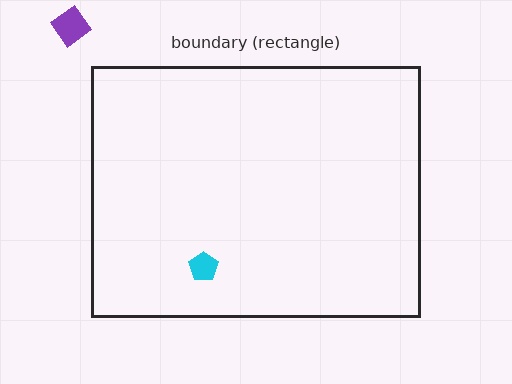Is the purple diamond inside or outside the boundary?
Outside.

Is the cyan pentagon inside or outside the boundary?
Inside.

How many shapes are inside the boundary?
1 inside, 1 outside.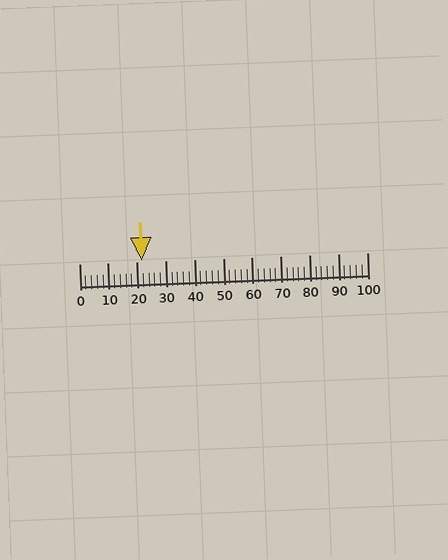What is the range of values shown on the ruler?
The ruler shows values from 0 to 100.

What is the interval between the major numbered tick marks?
The major tick marks are spaced 10 units apart.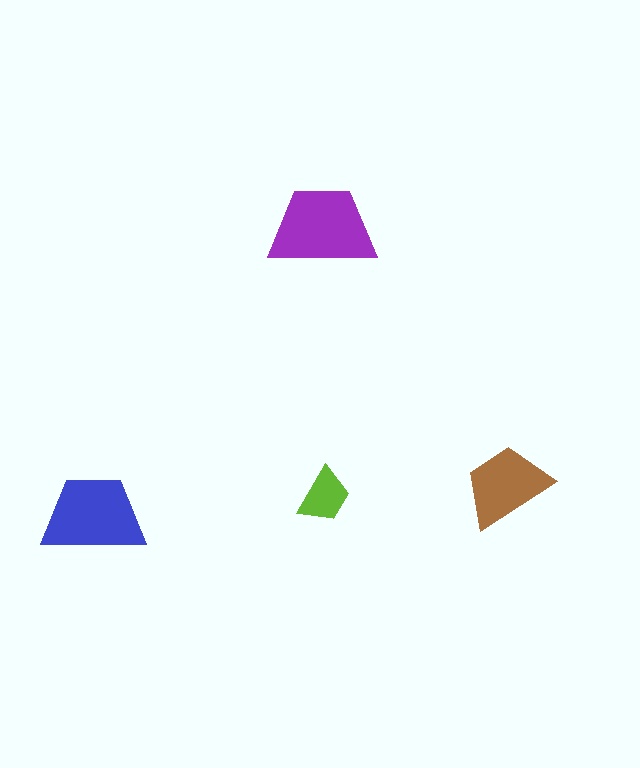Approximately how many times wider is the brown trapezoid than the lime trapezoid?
About 1.5 times wider.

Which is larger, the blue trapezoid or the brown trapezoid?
The blue one.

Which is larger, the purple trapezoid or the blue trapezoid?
The purple one.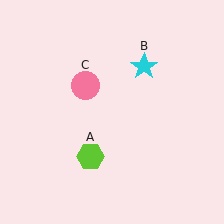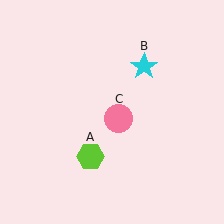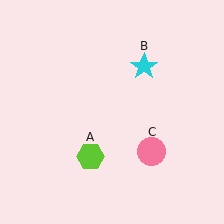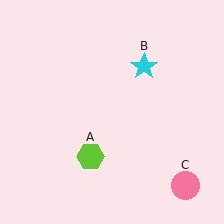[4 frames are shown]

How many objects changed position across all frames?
1 object changed position: pink circle (object C).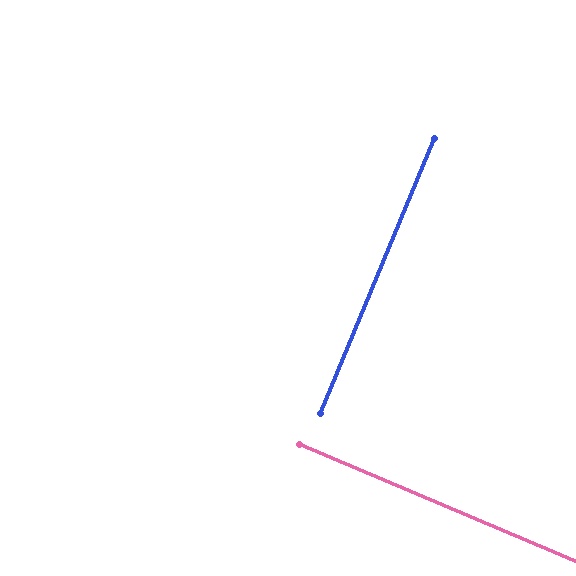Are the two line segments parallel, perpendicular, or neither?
Perpendicular — they meet at approximately 90°.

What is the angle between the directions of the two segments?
Approximately 90 degrees.